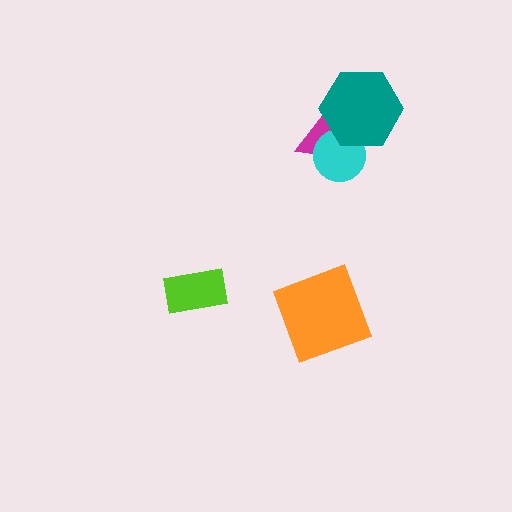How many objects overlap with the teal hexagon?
2 objects overlap with the teal hexagon.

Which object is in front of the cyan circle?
The teal hexagon is in front of the cyan circle.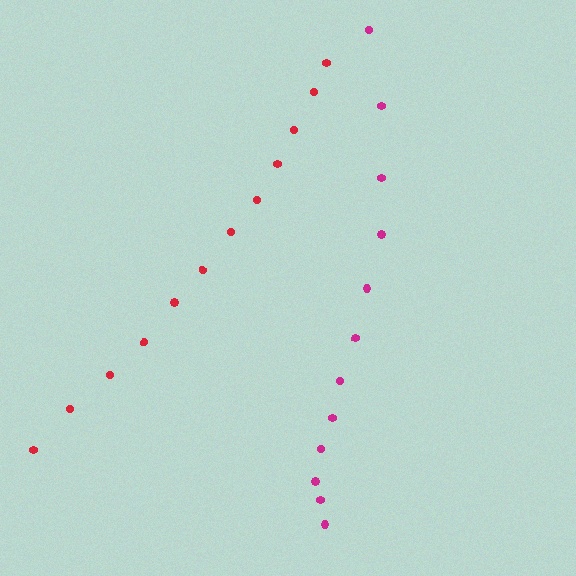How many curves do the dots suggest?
There are 2 distinct paths.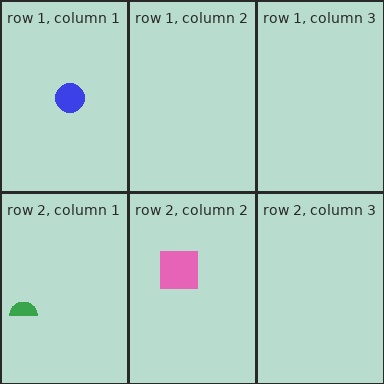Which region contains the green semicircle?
The row 2, column 1 region.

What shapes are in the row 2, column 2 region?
The pink square.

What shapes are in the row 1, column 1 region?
The blue circle.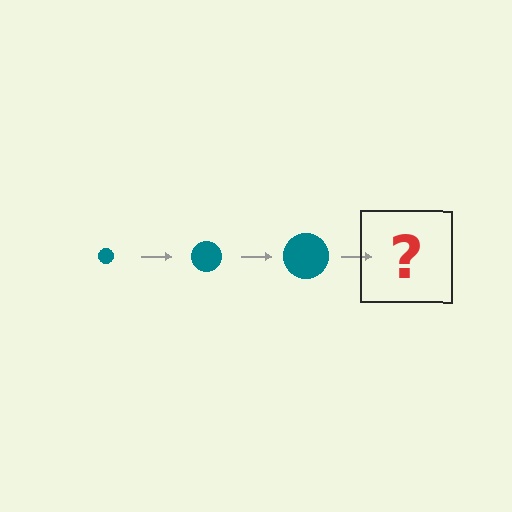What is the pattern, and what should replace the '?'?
The pattern is that the circle gets progressively larger each step. The '?' should be a teal circle, larger than the previous one.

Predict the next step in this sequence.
The next step is a teal circle, larger than the previous one.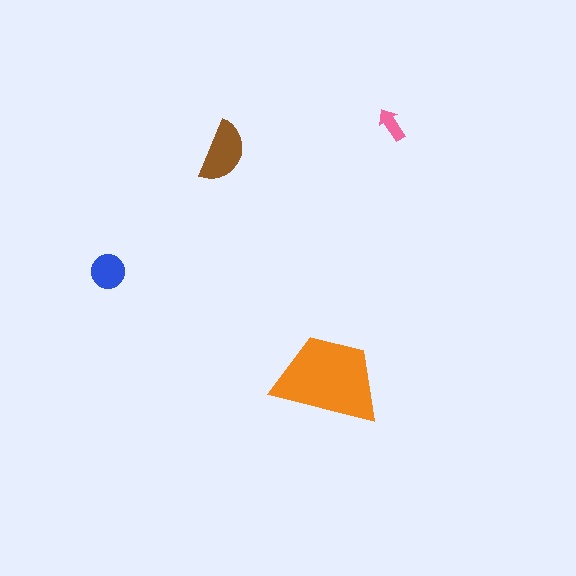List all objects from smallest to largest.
The pink arrow, the blue circle, the brown semicircle, the orange trapezoid.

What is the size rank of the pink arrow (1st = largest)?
4th.